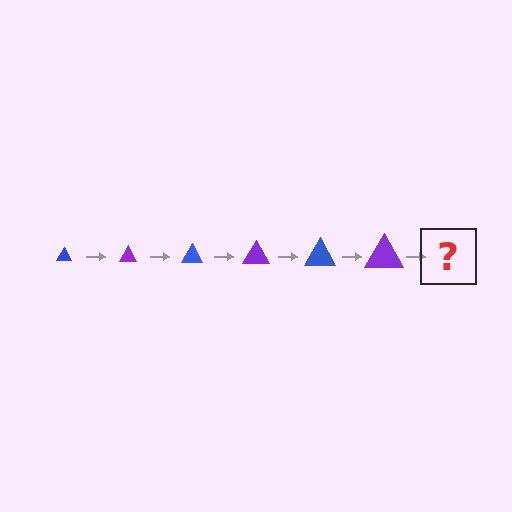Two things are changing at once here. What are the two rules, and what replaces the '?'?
The two rules are that the triangle grows larger each step and the color cycles through blue and purple. The '?' should be a blue triangle, larger than the previous one.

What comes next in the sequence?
The next element should be a blue triangle, larger than the previous one.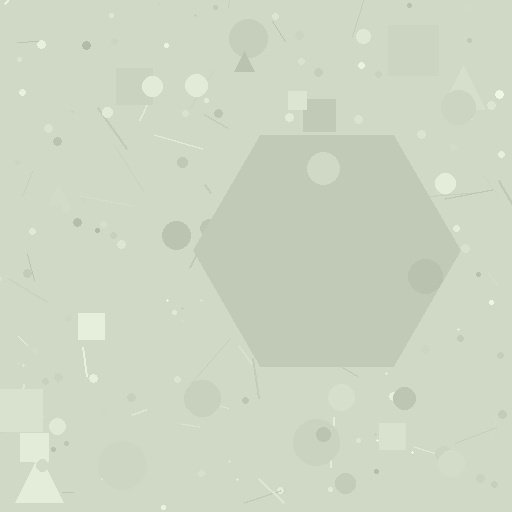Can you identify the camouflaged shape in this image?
The camouflaged shape is a hexagon.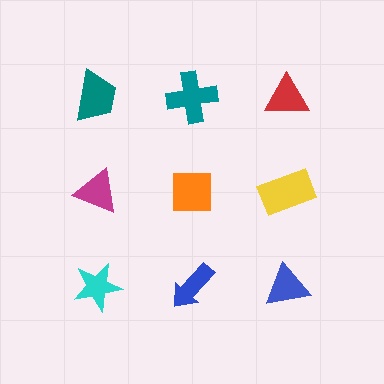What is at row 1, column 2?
A teal cross.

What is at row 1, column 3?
A red triangle.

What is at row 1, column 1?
A teal trapezoid.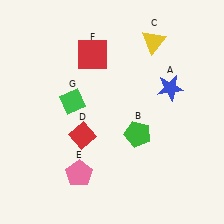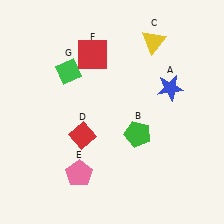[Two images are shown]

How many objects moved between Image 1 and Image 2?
1 object moved between the two images.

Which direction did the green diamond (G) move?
The green diamond (G) moved up.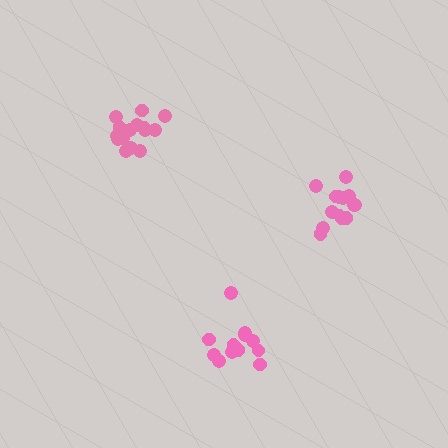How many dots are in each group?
Group 1: 15 dots, Group 2: 13 dots, Group 3: 14 dots (42 total).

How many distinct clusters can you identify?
There are 3 distinct clusters.